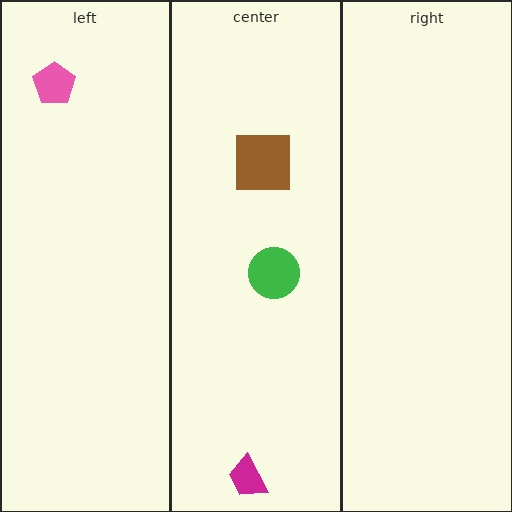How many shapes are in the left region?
1.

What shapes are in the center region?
The green circle, the brown square, the magenta trapezoid.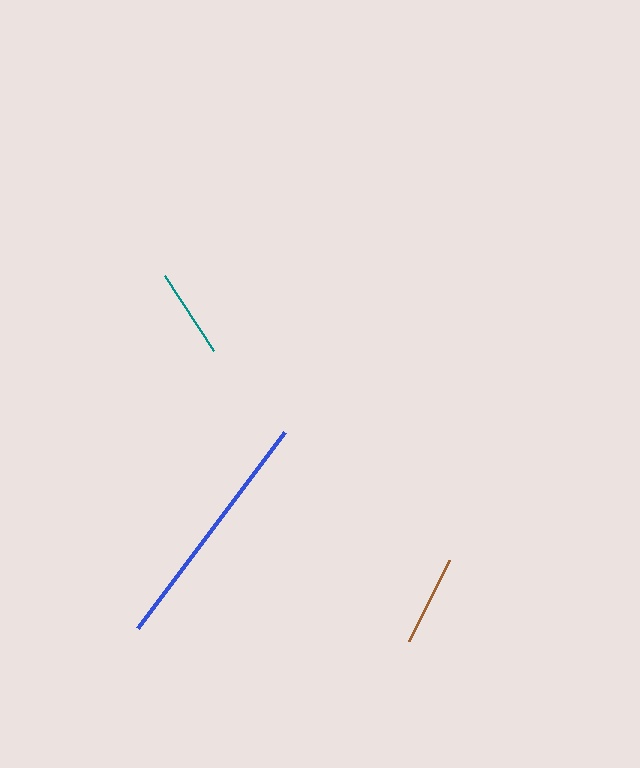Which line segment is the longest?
The blue line is the longest at approximately 244 pixels.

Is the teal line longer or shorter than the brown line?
The brown line is longer than the teal line.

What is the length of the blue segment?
The blue segment is approximately 244 pixels long.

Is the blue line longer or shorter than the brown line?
The blue line is longer than the brown line.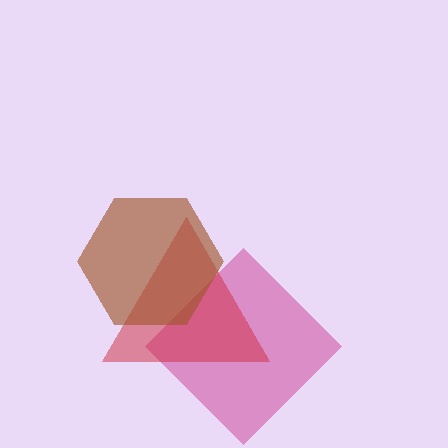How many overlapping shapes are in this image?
There are 3 overlapping shapes in the image.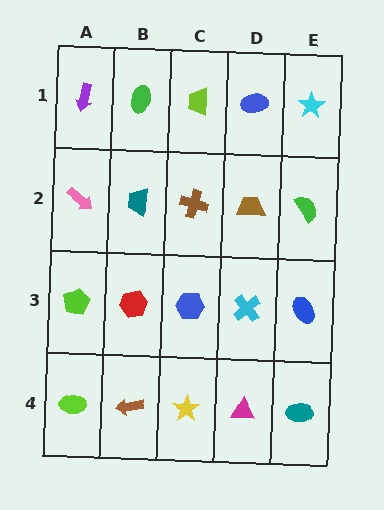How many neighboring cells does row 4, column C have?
3.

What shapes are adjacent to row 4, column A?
A lime pentagon (row 3, column A), a brown arrow (row 4, column B).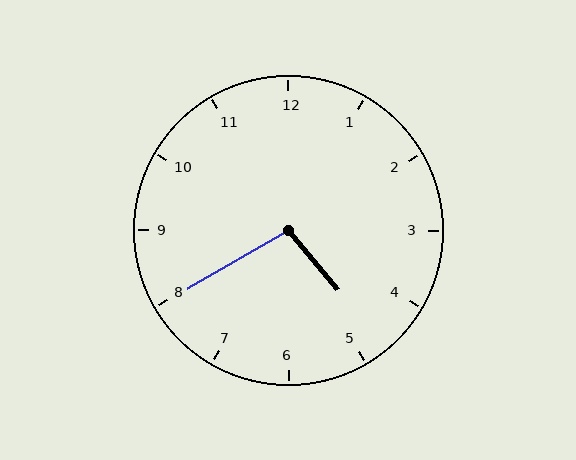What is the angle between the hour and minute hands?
Approximately 100 degrees.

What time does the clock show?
4:40.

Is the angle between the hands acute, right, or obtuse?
It is obtuse.